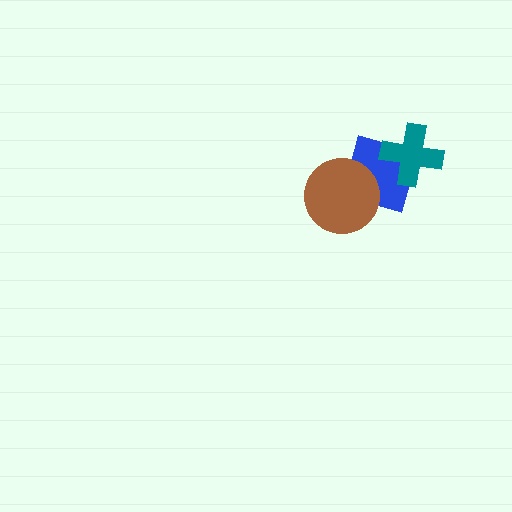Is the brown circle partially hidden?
No, no other shape covers it.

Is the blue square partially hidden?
Yes, it is partially covered by another shape.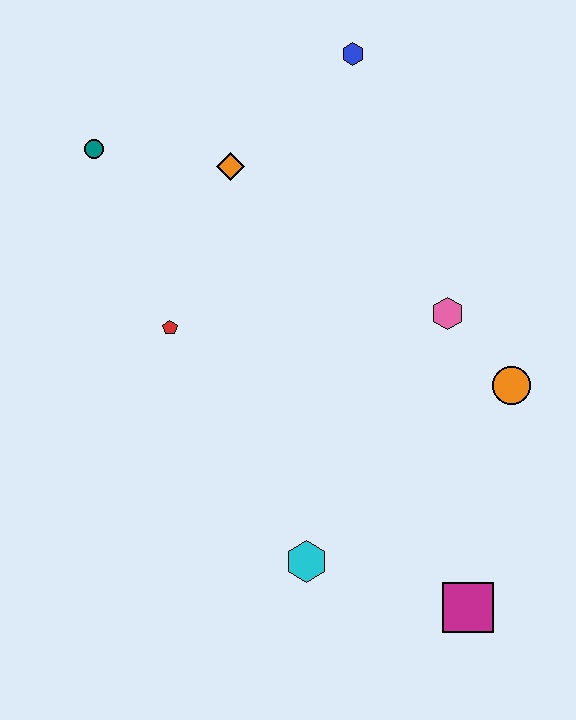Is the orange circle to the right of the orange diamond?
Yes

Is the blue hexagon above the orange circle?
Yes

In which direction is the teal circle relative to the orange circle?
The teal circle is to the left of the orange circle.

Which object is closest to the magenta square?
The cyan hexagon is closest to the magenta square.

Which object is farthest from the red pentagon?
The magenta square is farthest from the red pentagon.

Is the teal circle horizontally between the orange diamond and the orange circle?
No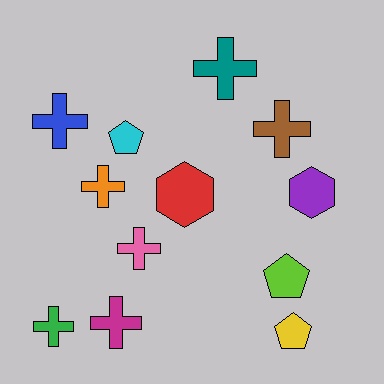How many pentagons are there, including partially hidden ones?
There are 3 pentagons.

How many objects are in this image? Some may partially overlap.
There are 12 objects.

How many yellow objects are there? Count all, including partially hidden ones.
There is 1 yellow object.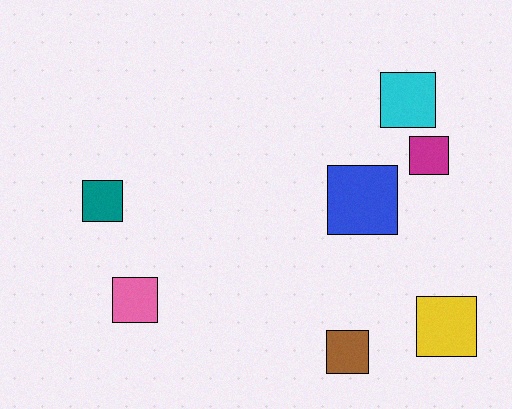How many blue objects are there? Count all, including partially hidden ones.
There is 1 blue object.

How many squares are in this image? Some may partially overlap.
There are 7 squares.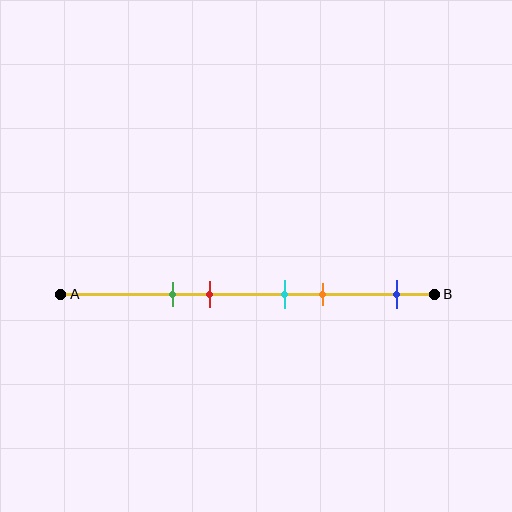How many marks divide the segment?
There are 5 marks dividing the segment.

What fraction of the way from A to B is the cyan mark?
The cyan mark is approximately 60% (0.6) of the way from A to B.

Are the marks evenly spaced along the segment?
No, the marks are not evenly spaced.